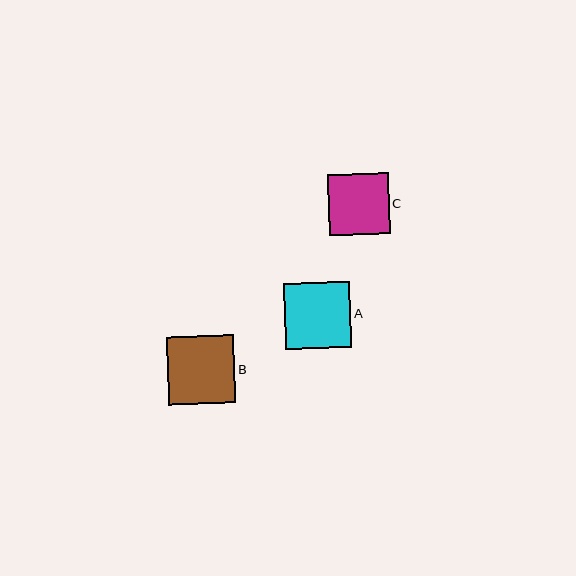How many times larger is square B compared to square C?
Square B is approximately 1.1 times the size of square C.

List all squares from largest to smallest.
From largest to smallest: B, A, C.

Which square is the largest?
Square B is the largest with a size of approximately 68 pixels.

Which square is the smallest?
Square C is the smallest with a size of approximately 61 pixels.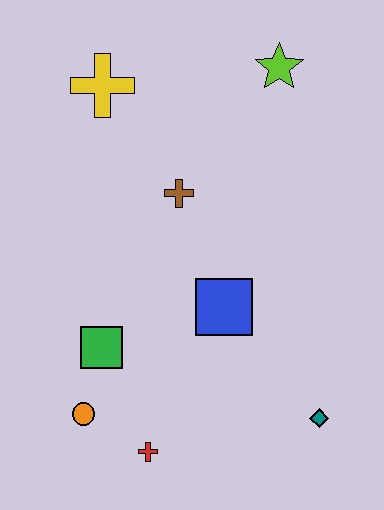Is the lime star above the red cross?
Yes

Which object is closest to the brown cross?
The blue square is closest to the brown cross.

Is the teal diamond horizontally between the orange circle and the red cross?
No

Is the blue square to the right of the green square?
Yes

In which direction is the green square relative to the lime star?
The green square is below the lime star.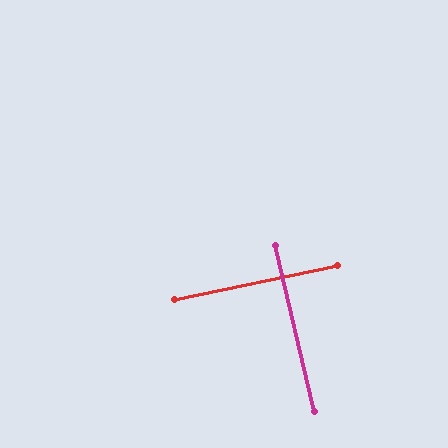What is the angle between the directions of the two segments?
Approximately 89 degrees.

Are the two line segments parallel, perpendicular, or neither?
Perpendicular — they meet at approximately 89°.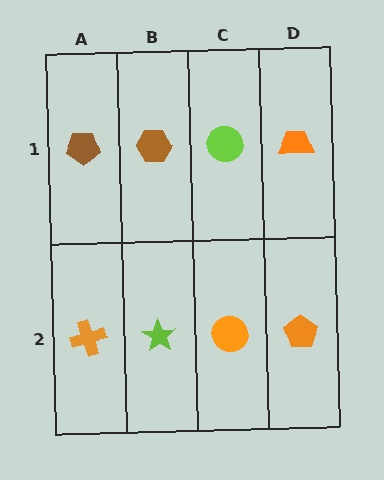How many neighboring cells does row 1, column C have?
3.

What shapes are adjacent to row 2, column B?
A brown hexagon (row 1, column B), an orange cross (row 2, column A), an orange circle (row 2, column C).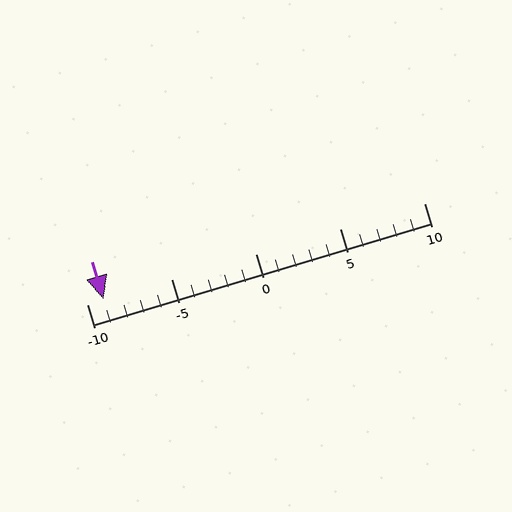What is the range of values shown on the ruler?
The ruler shows values from -10 to 10.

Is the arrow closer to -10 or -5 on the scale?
The arrow is closer to -10.